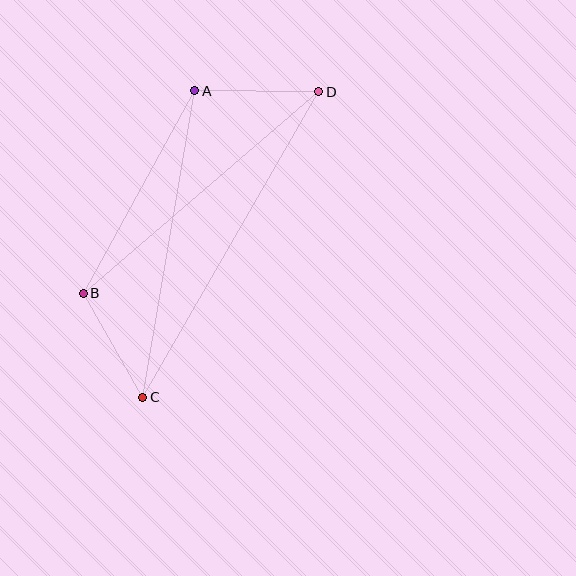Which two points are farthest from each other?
Points C and D are farthest from each other.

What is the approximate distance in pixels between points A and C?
The distance between A and C is approximately 311 pixels.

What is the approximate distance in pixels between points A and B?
The distance between A and B is approximately 231 pixels.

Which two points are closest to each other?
Points B and C are closest to each other.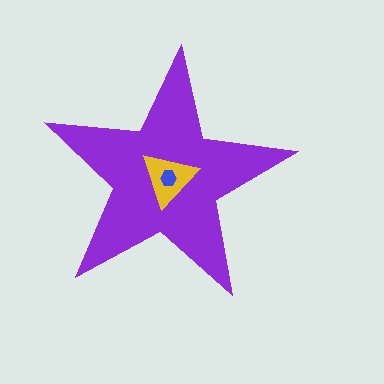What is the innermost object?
The blue hexagon.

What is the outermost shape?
The purple star.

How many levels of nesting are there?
3.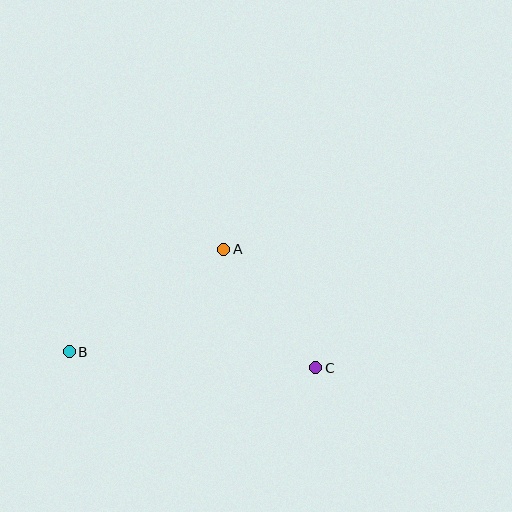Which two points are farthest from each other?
Points B and C are farthest from each other.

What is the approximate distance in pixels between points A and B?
The distance between A and B is approximately 185 pixels.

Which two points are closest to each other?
Points A and C are closest to each other.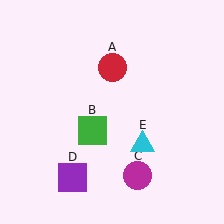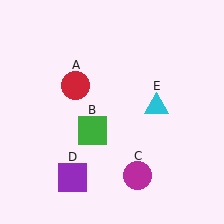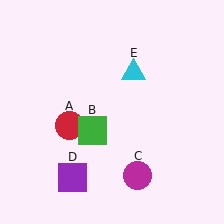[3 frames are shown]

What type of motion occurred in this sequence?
The red circle (object A), cyan triangle (object E) rotated counterclockwise around the center of the scene.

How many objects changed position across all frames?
2 objects changed position: red circle (object A), cyan triangle (object E).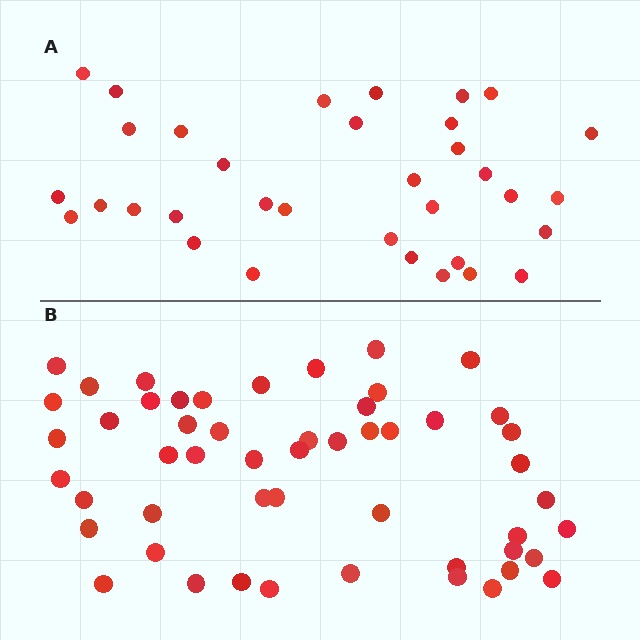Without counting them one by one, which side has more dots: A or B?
Region B (the bottom region) has more dots.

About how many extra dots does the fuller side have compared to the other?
Region B has approximately 20 more dots than region A.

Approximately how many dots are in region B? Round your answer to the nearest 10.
About 50 dots. (The exact count is 52, which rounds to 50.)